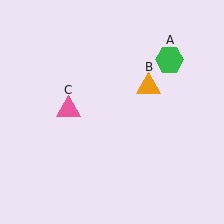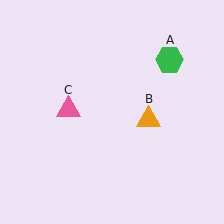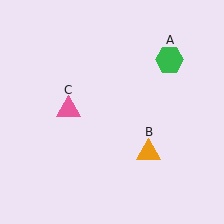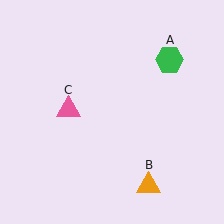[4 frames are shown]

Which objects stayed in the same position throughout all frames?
Green hexagon (object A) and pink triangle (object C) remained stationary.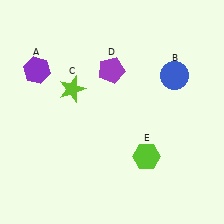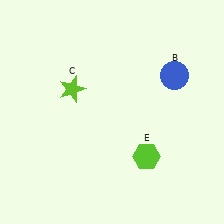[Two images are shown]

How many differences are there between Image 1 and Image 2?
There are 2 differences between the two images.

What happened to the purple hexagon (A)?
The purple hexagon (A) was removed in Image 2. It was in the top-left area of Image 1.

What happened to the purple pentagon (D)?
The purple pentagon (D) was removed in Image 2. It was in the top-left area of Image 1.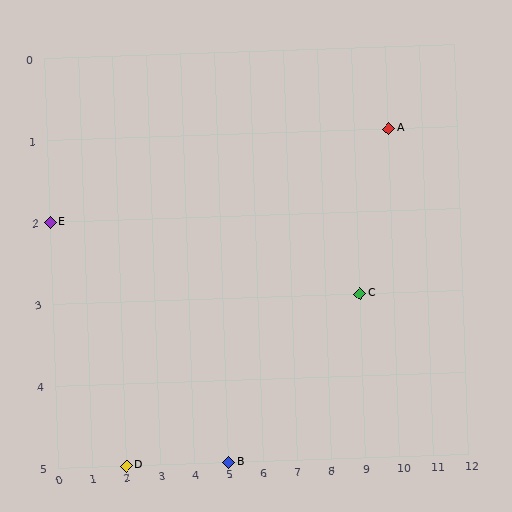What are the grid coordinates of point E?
Point E is at grid coordinates (0, 2).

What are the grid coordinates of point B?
Point B is at grid coordinates (5, 5).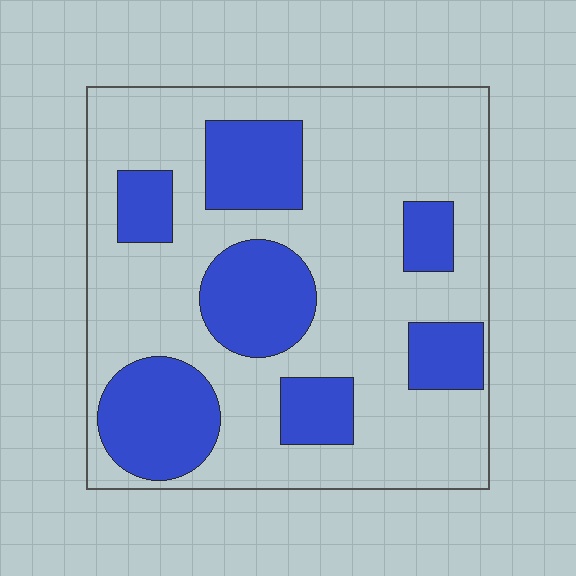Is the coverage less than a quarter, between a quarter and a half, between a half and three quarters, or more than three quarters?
Between a quarter and a half.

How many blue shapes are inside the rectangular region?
7.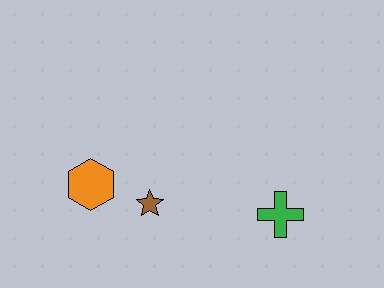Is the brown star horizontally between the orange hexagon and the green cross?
Yes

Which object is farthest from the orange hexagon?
The green cross is farthest from the orange hexagon.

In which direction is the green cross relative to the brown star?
The green cross is to the right of the brown star.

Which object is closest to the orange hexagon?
The brown star is closest to the orange hexagon.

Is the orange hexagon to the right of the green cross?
No